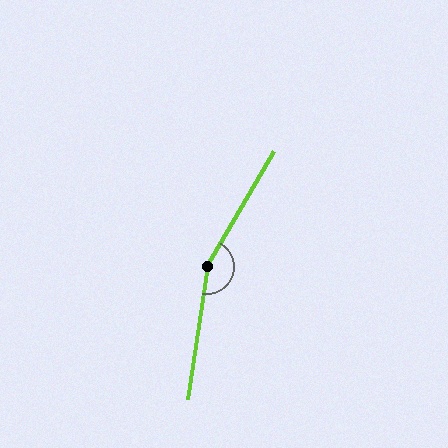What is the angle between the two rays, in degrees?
Approximately 158 degrees.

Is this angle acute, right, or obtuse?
It is obtuse.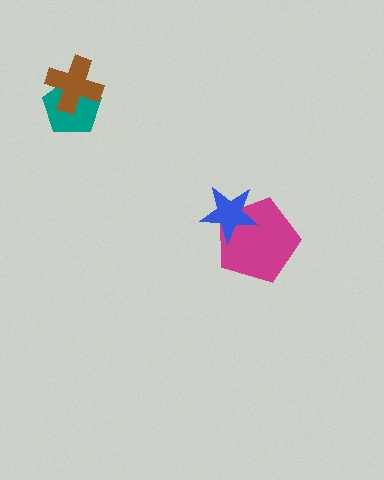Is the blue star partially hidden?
No, no other shape covers it.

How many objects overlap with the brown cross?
1 object overlaps with the brown cross.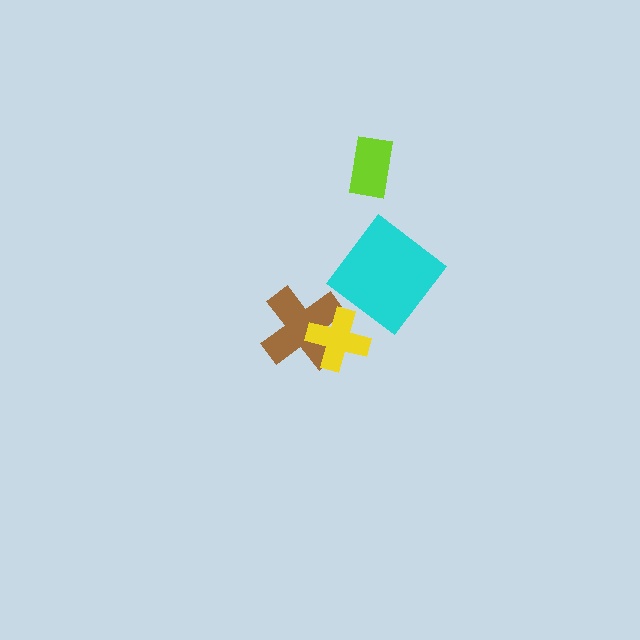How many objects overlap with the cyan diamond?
0 objects overlap with the cyan diamond.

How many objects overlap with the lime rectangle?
0 objects overlap with the lime rectangle.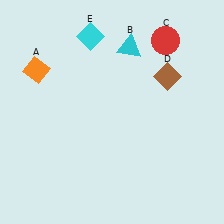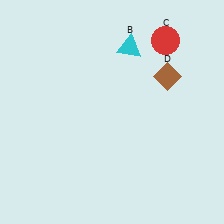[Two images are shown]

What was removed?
The orange diamond (A), the cyan diamond (E) were removed in Image 2.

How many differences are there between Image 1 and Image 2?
There are 2 differences between the two images.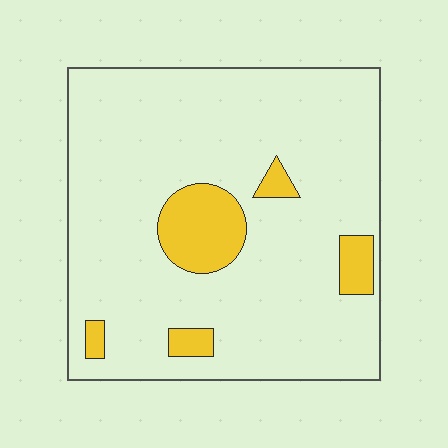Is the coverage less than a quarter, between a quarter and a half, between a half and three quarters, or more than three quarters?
Less than a quarter.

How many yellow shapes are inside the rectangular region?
5.